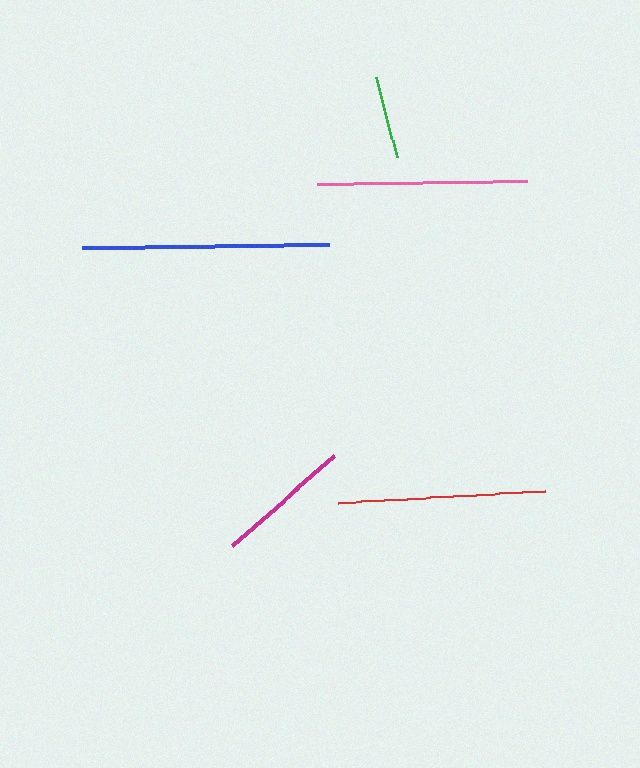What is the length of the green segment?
The green segment is approximately 83 pixels long.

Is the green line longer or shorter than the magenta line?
The magenta line is longer than the green line.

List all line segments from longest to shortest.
From longest to shortest: blue, pink, red, magenta, green.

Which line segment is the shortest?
The green line is the shortest at approximately 83 pixels.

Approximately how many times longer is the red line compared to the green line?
The red line is approximately 2.5 times the length of the green line.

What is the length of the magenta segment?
The magenta segment is approximately 136 pixels long.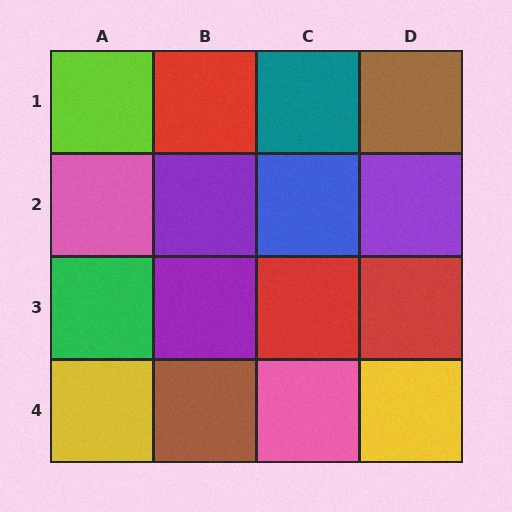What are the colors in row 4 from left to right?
Yellow, brown, pink, yellow.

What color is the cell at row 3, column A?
Green.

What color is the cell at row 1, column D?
Brown.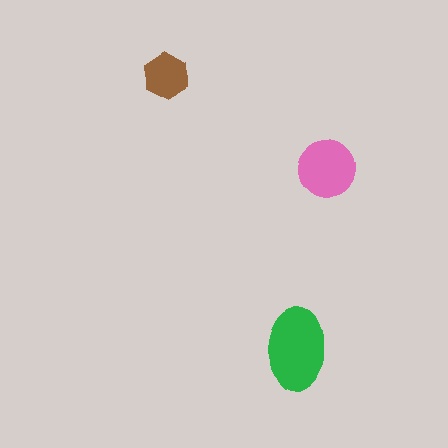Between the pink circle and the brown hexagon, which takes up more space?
The pink circle.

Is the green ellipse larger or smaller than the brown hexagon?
Larger.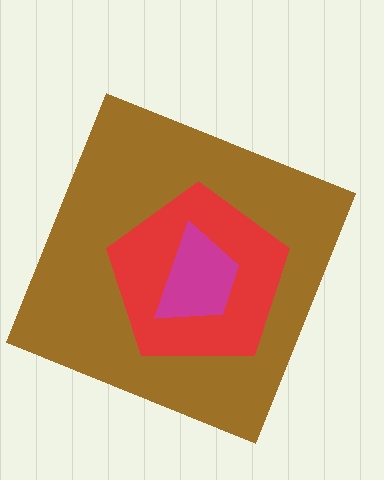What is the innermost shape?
The magenta trapezoid.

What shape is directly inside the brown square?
The red pentagon.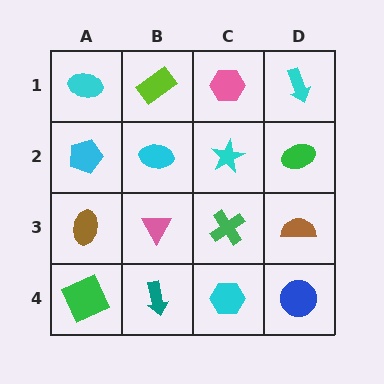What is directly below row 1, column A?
A cyan pentagon.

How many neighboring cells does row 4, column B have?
3.